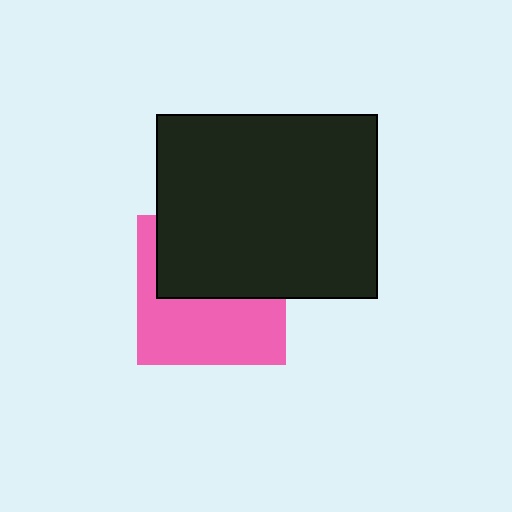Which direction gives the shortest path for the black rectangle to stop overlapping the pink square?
Moving up gives the shortest separation.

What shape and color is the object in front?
The object in front is a black rectangle.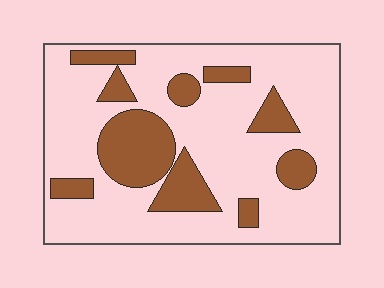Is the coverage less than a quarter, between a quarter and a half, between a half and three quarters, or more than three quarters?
Between a quarter and a half.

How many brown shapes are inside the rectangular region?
10.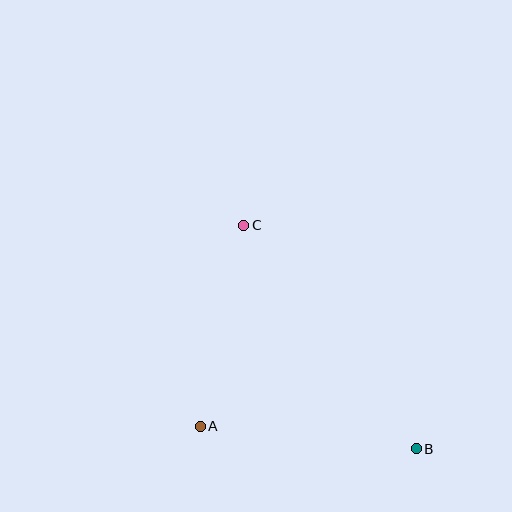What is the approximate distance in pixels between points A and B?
The distance between A and B is approximately 217 pixels.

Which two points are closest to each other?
Points A and C are closest to each other.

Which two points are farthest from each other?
Points B and C are farthest from each other.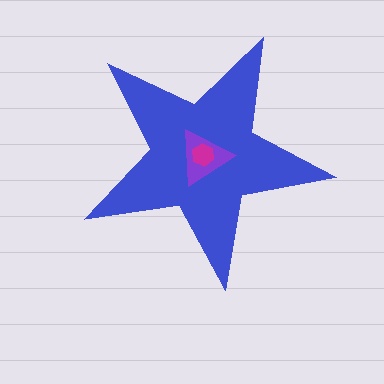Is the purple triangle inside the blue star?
Yes.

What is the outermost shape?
The blue star.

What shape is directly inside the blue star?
The purple triangle.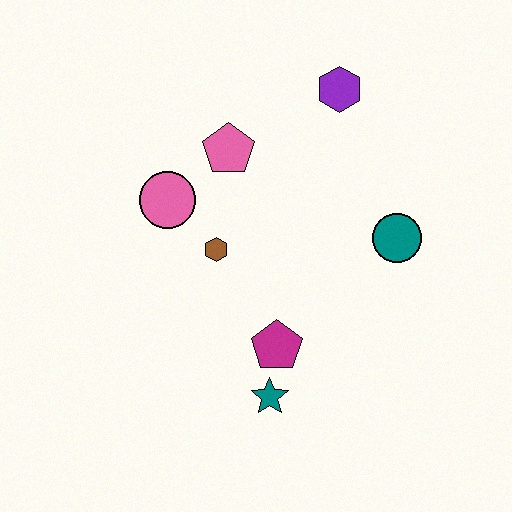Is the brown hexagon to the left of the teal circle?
Yes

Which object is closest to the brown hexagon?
The pink circle is closest to the brown hexagon.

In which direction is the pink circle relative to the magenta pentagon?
The pink circle is above the magenta pentagon.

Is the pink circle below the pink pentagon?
Yes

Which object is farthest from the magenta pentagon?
The purple hexagon is farthest from the magenta pentagon.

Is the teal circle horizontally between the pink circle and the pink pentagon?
No